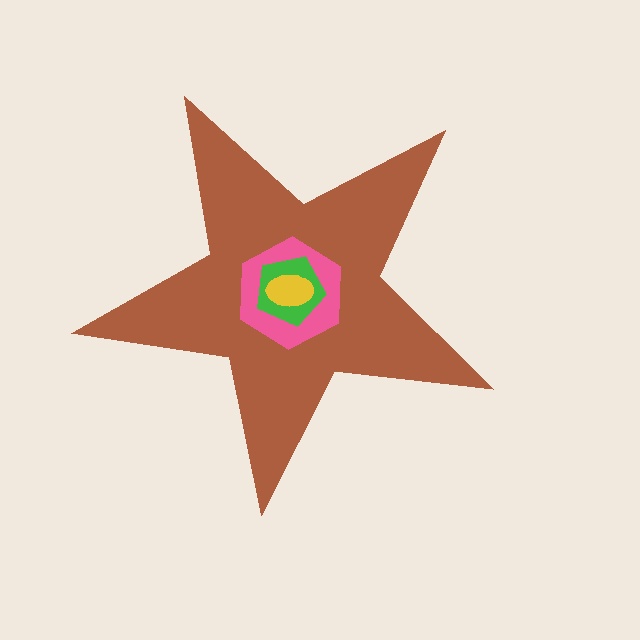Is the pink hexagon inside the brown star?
Yes.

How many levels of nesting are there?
4.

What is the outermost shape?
The brown star.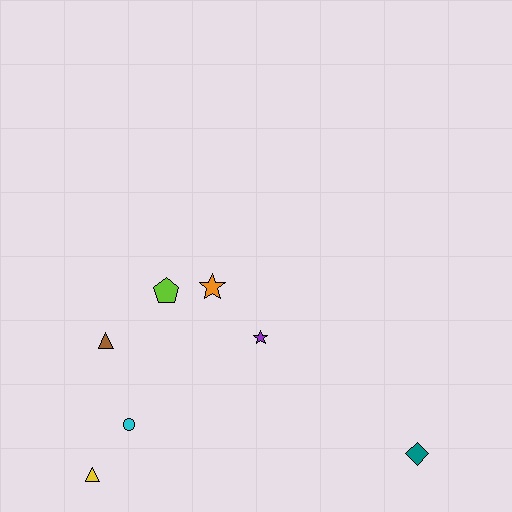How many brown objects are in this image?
There is 1 brown object.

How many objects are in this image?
There are 7 objects.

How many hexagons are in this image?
There are no hexagons.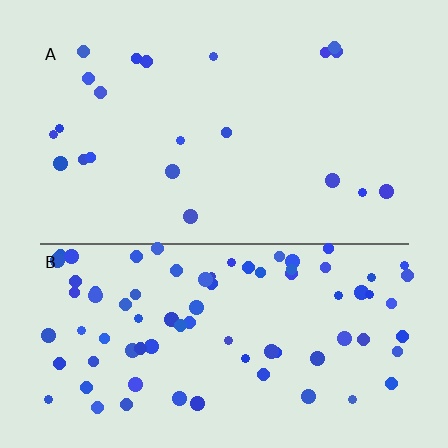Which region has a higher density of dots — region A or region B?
B (the bottom).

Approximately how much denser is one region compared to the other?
Approximately 3.8× — region B over region A.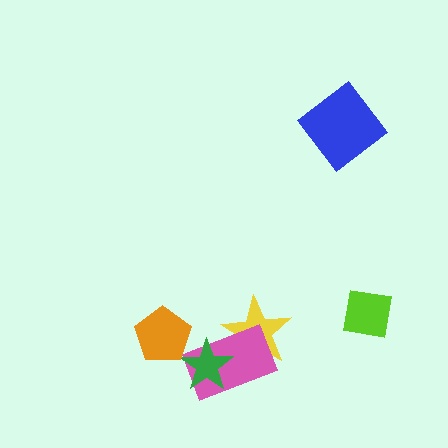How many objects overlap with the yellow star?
1 object overlaps with the yellow star.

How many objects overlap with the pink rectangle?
2 objects overlap with the pink rectangle.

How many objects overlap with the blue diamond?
0 objects overlap with the blue diamond.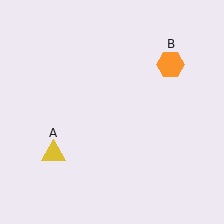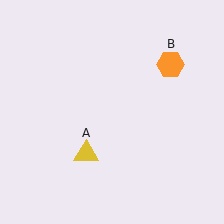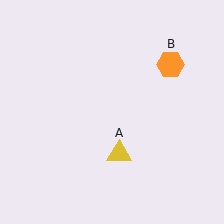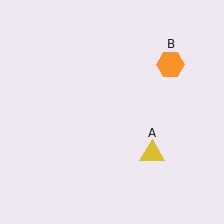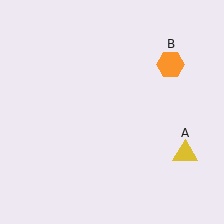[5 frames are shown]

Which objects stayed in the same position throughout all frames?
Orange hexagon (object B) remained stationary.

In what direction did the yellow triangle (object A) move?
The yellow triangle (object A) moved right.